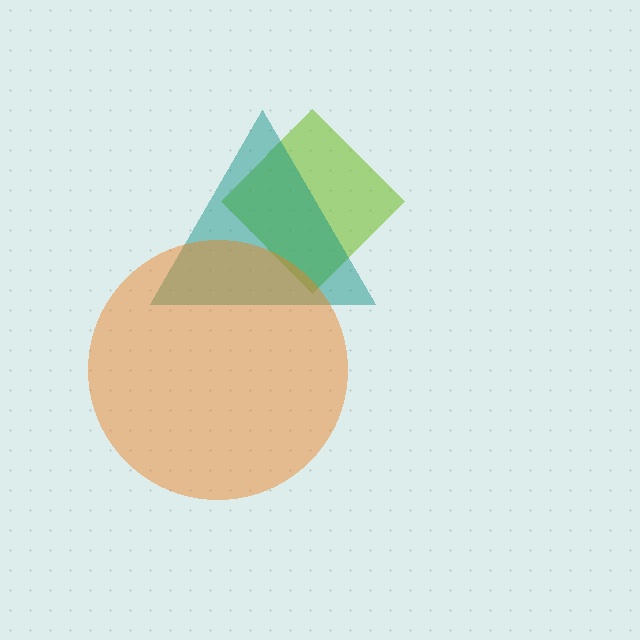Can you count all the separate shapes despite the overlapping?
Yes, there are 3 separate shapes.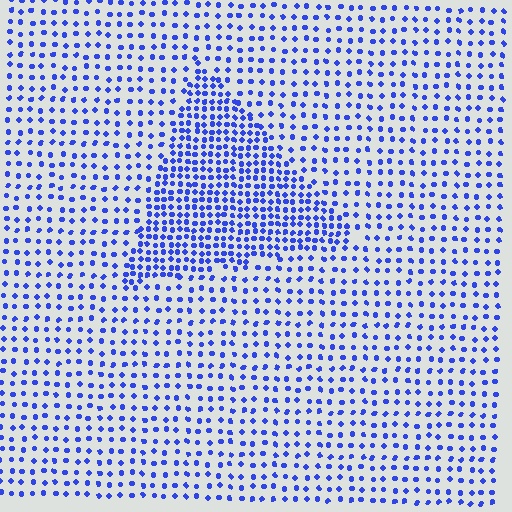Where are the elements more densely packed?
The elements are more densely packed inside the triangle boundary.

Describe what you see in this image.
The image contains small blue elements arranged at two different densities. A triangle-shaped region is visible where the elements are more densely packed than the surrounding area.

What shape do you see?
I see a triangle.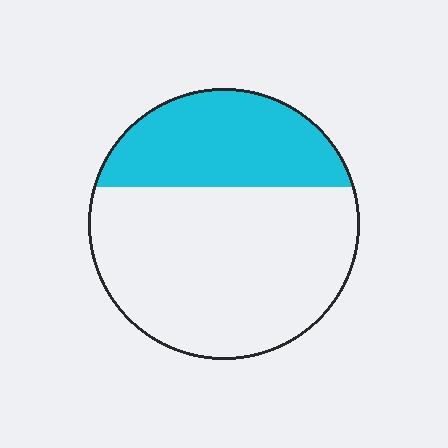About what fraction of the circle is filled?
About one third (1/3).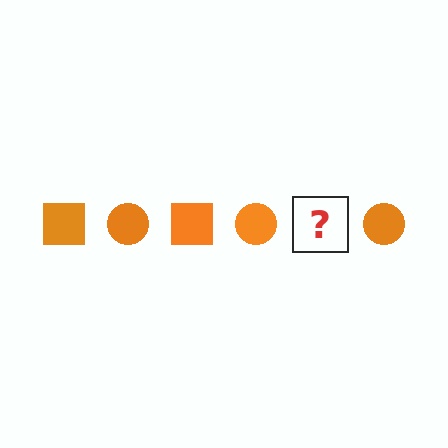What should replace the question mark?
The question mark should be replaced with an orange square.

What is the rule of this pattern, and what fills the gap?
The rule is that the pattern cycles through square, circle shapes in orange. The gap should be filled with an orange square.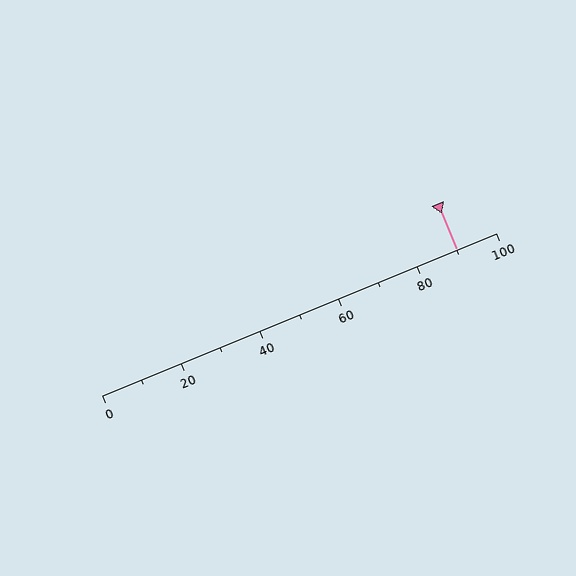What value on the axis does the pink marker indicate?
The marker indicates approximately 90.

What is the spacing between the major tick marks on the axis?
The major ticks are spaced 20 apart.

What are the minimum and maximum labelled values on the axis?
The axis runs from 0 to 100.